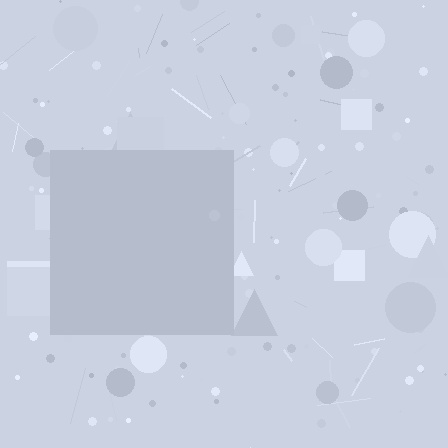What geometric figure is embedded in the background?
A square is embedded in the background.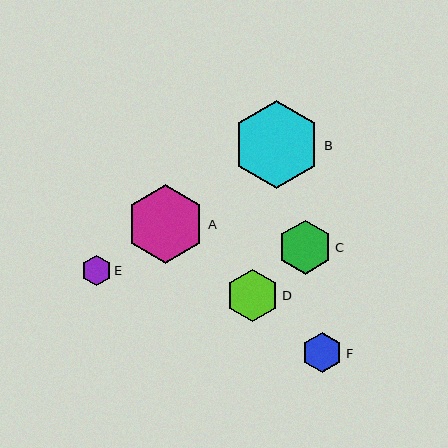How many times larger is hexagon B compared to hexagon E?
Hexagon B is approximately 2.9 times the size of hexagon E.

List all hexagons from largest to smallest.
From largest to smallest: B, A, C, D, F, E.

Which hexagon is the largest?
Hexagon B is the largest with a size of approximately 88 pixels.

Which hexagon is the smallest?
Hexagon E is the smallest with a size of approximately 30 pixels.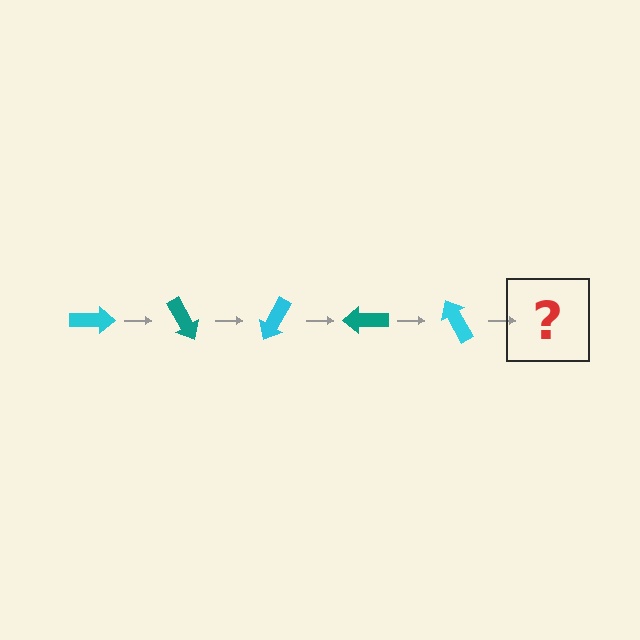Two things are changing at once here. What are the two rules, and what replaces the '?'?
The two rules are that it rotates 60 degrees each step and the color cycles through cyan and teal. The '?' should be a teal arrow, rotated 300 degrees from the start.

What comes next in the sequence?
The next element should be a teal arrow, rotated 300 degrees from the start.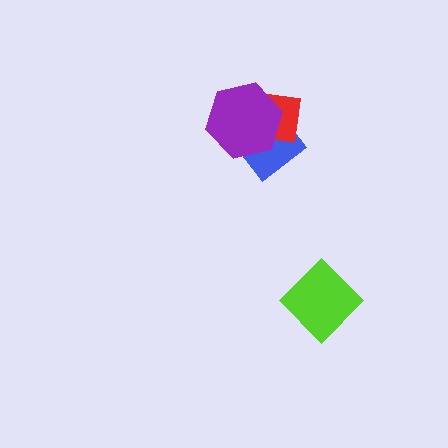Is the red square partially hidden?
Yes, it is partially covered by another shape.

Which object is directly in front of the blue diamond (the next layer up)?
The red square is directly in front of the blue diamond.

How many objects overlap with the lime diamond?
0 objects overlap with the lime diamond.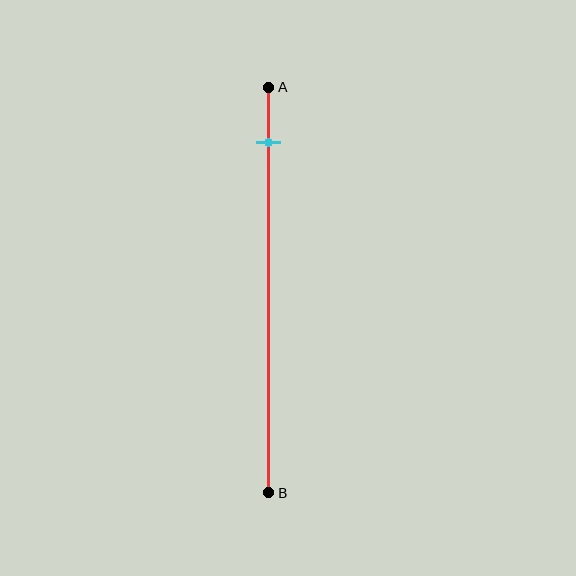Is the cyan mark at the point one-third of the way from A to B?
No, the mark is at about 15% from A, not at the 33% one-third point.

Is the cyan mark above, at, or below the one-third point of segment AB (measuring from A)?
The cyan mark is above the one-third point of segment AB.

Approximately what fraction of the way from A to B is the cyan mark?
The cyan mark is approximately 15% of the way from A to B.